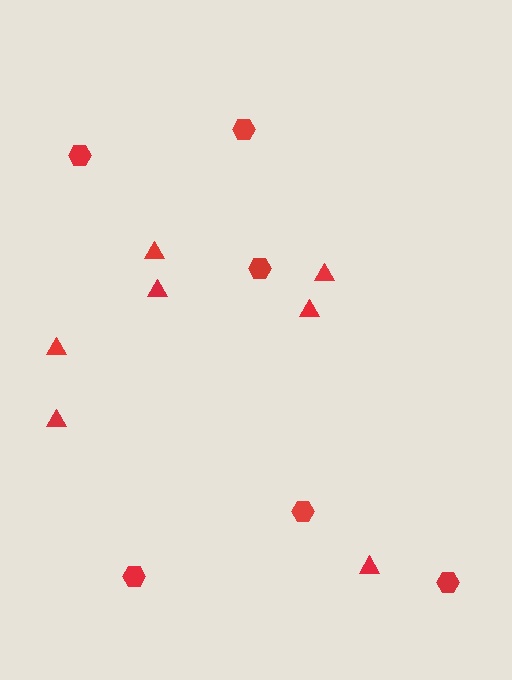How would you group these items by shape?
There are 2 groups: one group of hexagons (6) and one group of triangles (7).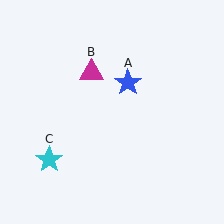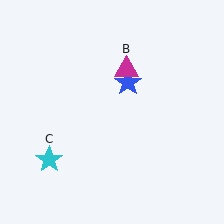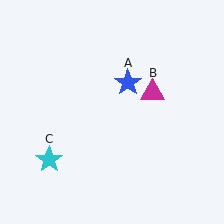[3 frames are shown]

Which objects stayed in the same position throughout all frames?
Blue star (object A) and cyan star (object C) remained stationary.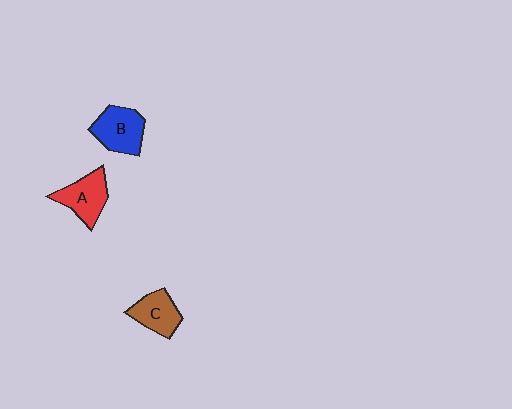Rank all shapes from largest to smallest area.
From largest to smallest: B (blue), A (red), C (brown).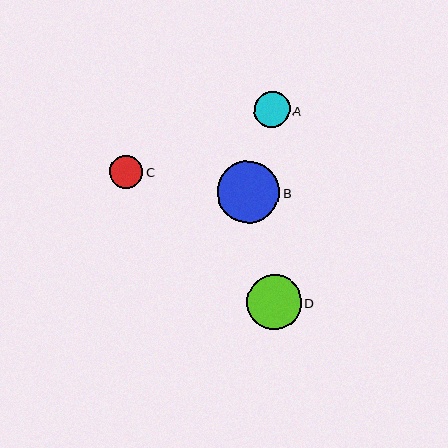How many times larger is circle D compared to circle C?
Circle D is approximately 1.7 times the size of circle C.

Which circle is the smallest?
Circle C is the smallest with a size of approximately 33 pixels.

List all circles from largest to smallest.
From largest to smallest: B, D, A, C.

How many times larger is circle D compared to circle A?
Circle D is approximately 1.5 times the size of circle A.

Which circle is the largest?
Circle B is the largest with a size of approximately 62 pixels.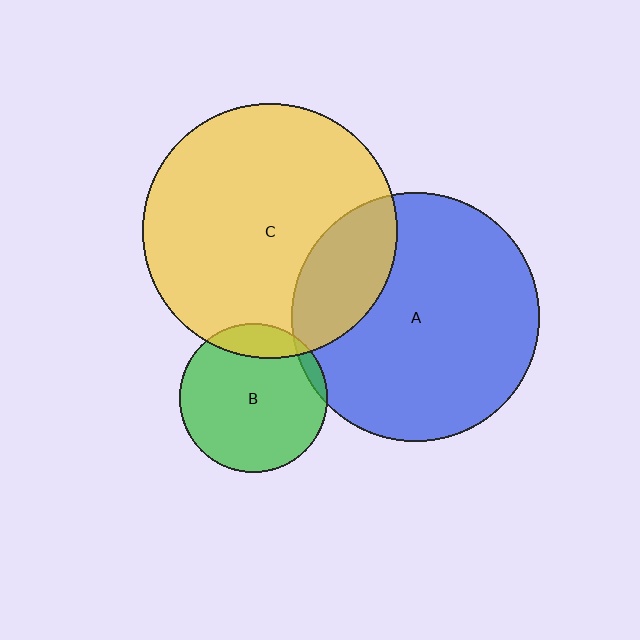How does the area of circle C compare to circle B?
Approximately 2.9 times.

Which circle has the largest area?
Circle C (yellow).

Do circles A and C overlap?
Yes.